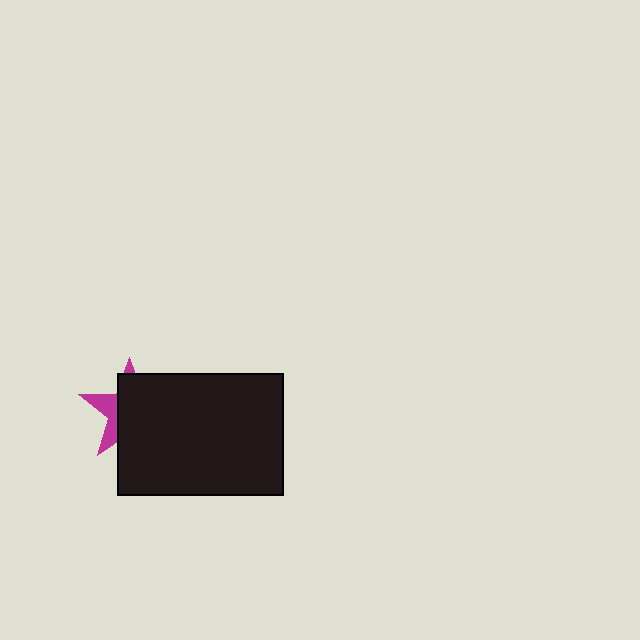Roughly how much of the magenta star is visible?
A small part of it is visible (roughly 32%).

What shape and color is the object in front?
The object in front is a black rectangle.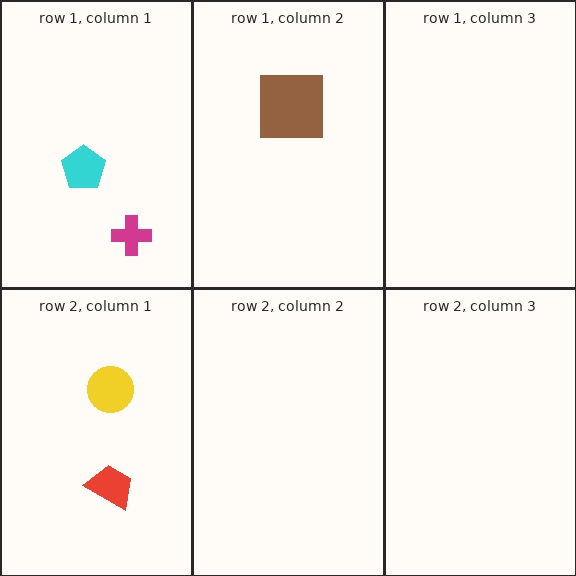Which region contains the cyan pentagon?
The row 1, column 1 region.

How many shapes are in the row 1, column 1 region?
2.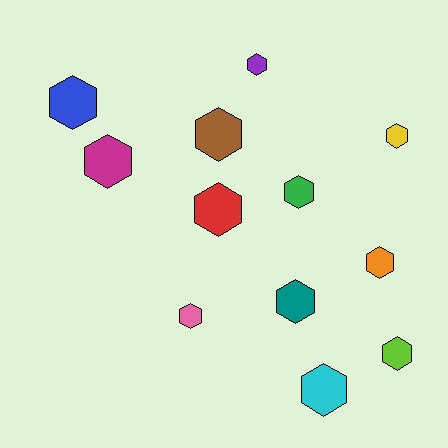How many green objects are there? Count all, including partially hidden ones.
There is 1 green object.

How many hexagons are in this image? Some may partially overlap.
There are 12 hexagons.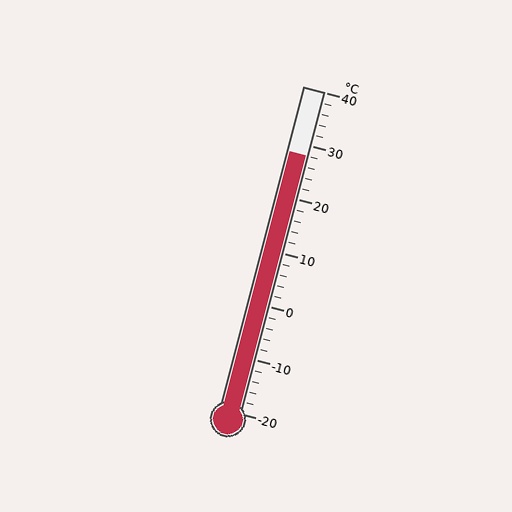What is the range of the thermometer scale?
The thermometer scale ranges from -20°C to 40°C.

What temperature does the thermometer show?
The thermometer shows approximately 28°C.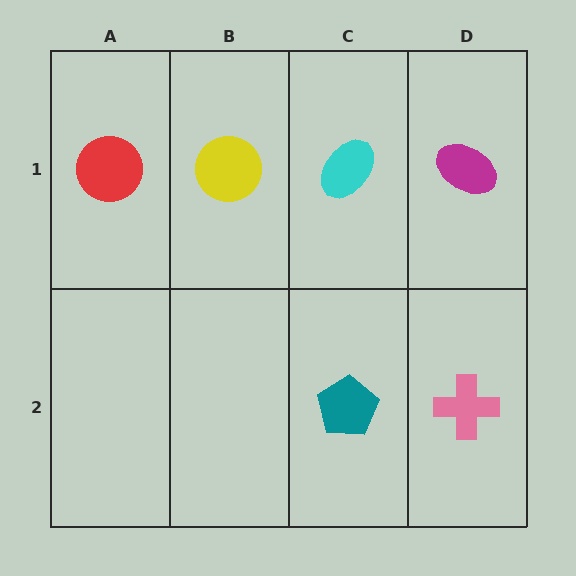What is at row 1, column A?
A red circle.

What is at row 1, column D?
A magenta ellipse.